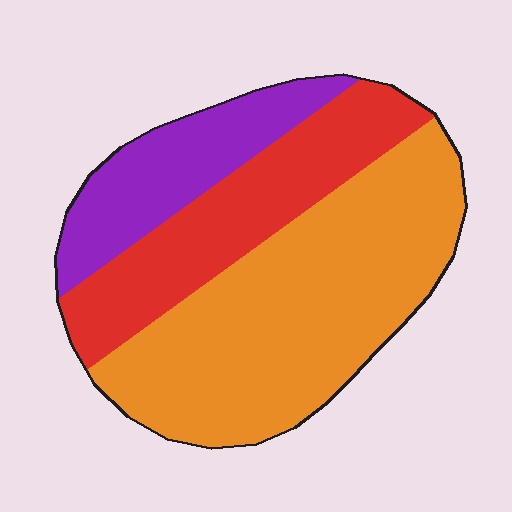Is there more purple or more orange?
Orange.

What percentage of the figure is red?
Red takes up about one quarter (1/4) of the figure.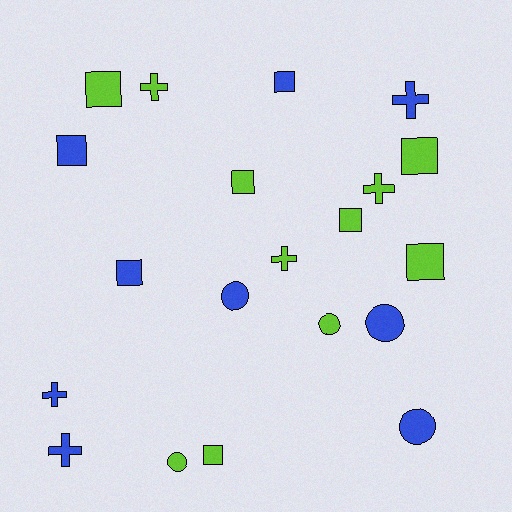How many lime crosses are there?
There are 3 lime crosses.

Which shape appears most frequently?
Square, with 9 objects.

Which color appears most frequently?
Lime, with 11 objects.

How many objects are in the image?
There are 20 objects.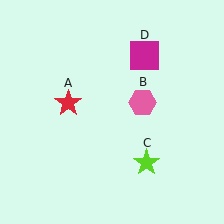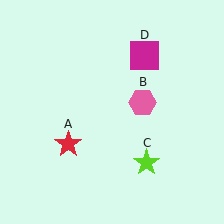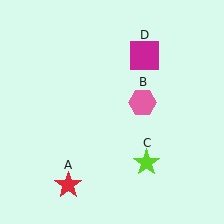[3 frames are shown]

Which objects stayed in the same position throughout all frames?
Pink hexagon (object B) and lime star (object C) and magenta square (object D) remained stationary.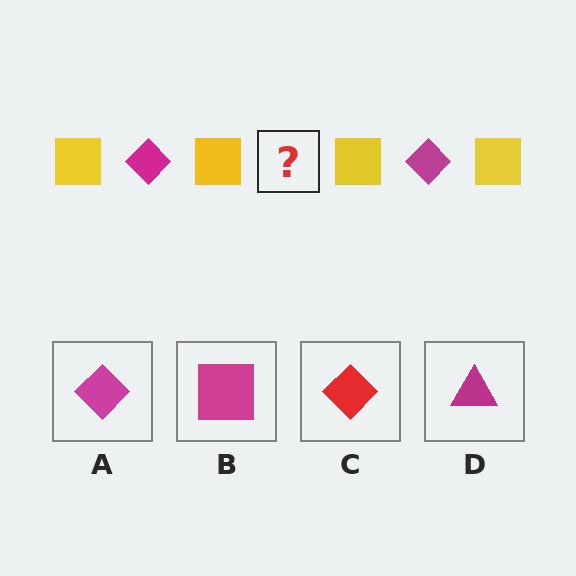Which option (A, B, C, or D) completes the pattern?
A.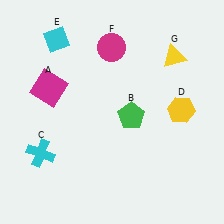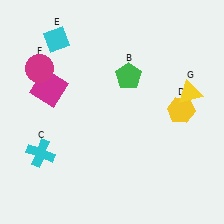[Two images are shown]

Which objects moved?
The objects that moved are: the green pentagon (B), the magenta circle (F), the yellow triangle (G).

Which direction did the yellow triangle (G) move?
The yellow triangle (G) moved down.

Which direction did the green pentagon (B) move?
The green pentagon (B) moved up.